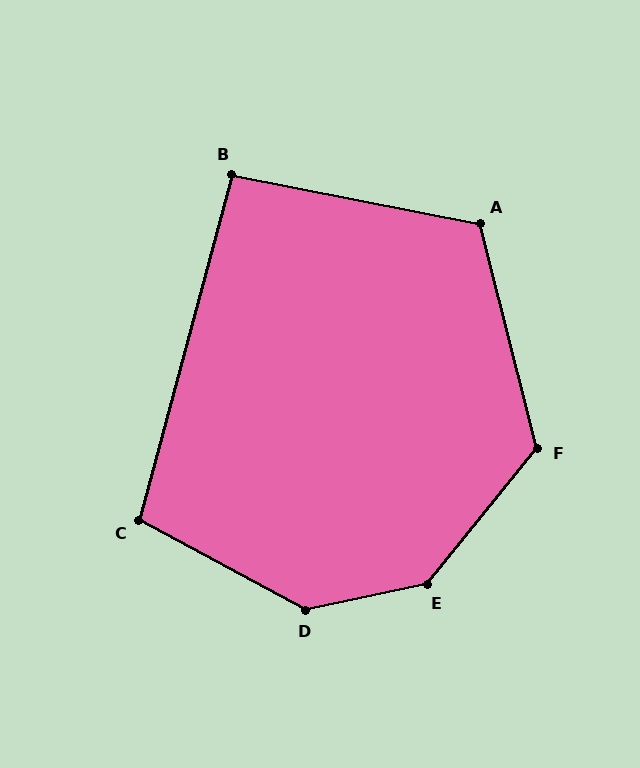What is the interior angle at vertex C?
Approximately 103 degrees (obtuse).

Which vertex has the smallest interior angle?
B, at approximately 94 degrees.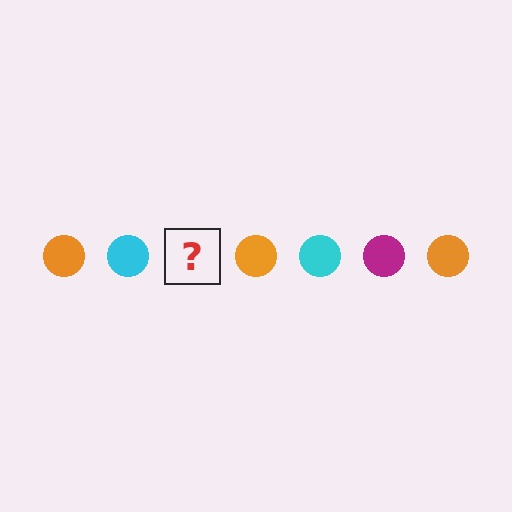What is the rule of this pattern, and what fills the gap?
The rule is that the pattern cycles through orange, cyan, magenta circles. The gap should be filled with a magenta circle.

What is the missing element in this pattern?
The missing element is a magenta circle.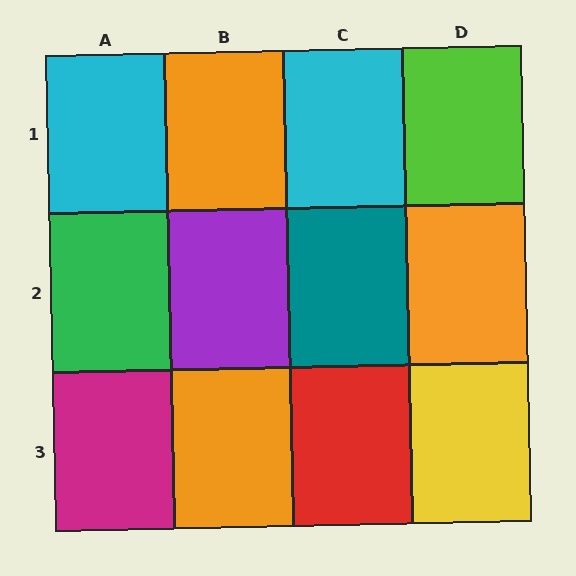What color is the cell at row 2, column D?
Orange.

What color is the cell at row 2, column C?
Teal.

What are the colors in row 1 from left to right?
Cyan, orange, cyan, lime.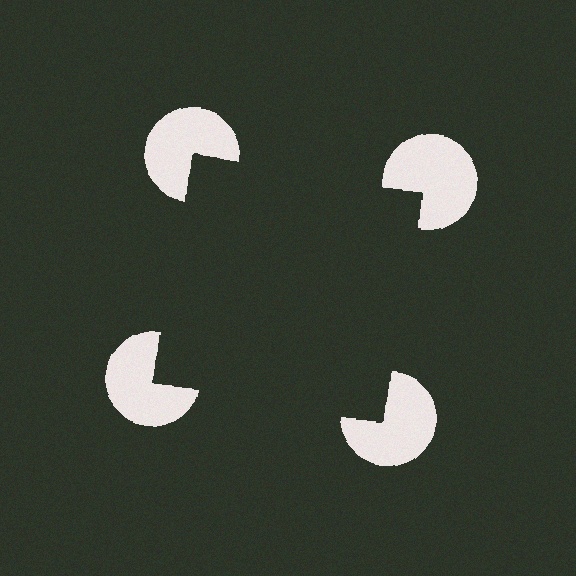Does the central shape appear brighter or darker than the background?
It typically appears slightly darker than the background, even though no actual brightness change is drawn.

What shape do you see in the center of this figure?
An illusory square — its edges are inferred from the aligned wedge cuts in the pac-man discs, not physically drawn.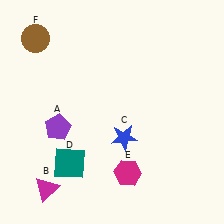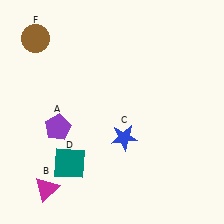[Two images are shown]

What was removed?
The magenta hexagon (E) was removed in Image 2.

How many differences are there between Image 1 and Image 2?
There is 1 difference between the two images.